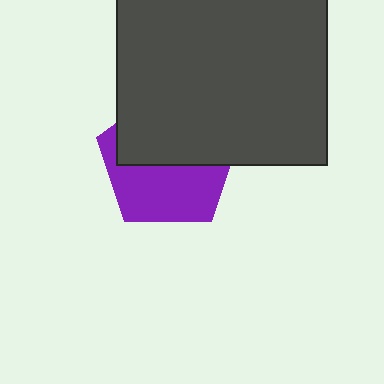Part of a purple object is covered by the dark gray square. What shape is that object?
It is a pentagon.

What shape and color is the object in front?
The object in front is a dark gray square.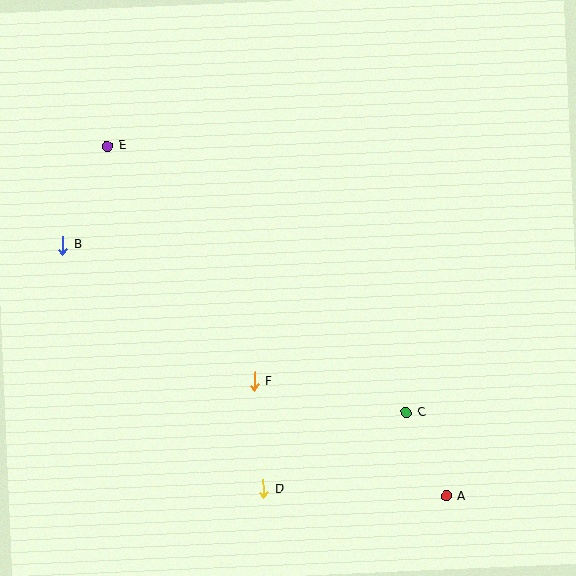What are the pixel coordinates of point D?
Point D is at (263, 489).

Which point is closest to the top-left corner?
Point E is closest to the top-left corner.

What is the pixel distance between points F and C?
The distance between F and C is 155 pixels.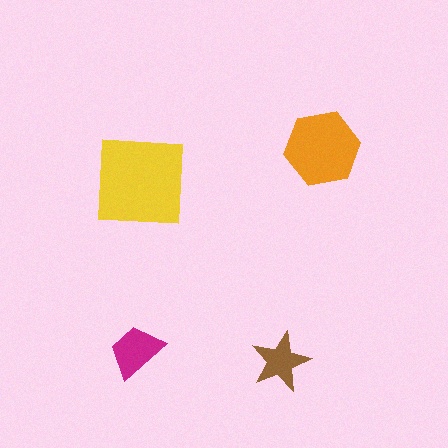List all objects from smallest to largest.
The brown star, the magenta trapezoid, the orange hexagon, the yellow square.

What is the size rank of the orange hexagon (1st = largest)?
2nd.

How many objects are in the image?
There are 4 objects in the image.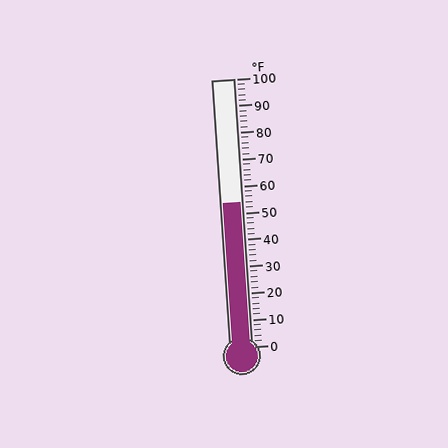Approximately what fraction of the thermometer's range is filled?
The thermometer is filled to approximately 55% of its range.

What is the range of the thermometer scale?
The thermometer scale ranges from 0°F to 100°F.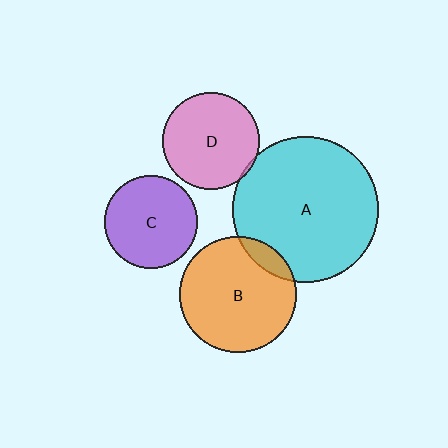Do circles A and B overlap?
Yes.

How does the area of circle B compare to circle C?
Approximately 1.6 times.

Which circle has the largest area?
Circle A (cyan).